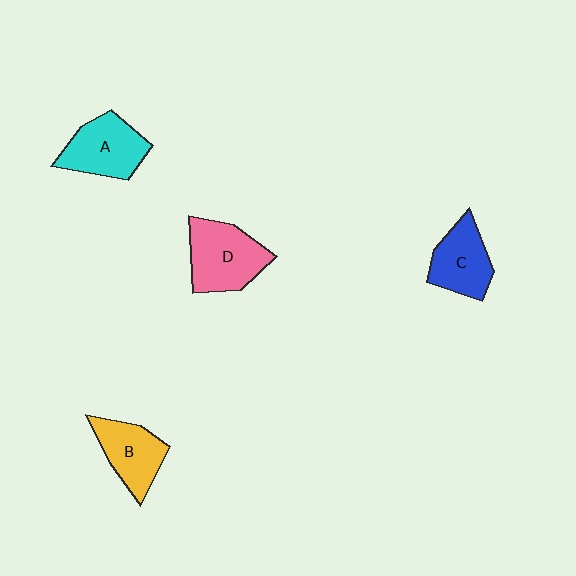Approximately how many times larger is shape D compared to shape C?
Approximately 1.3 times.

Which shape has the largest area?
Shape D (pink).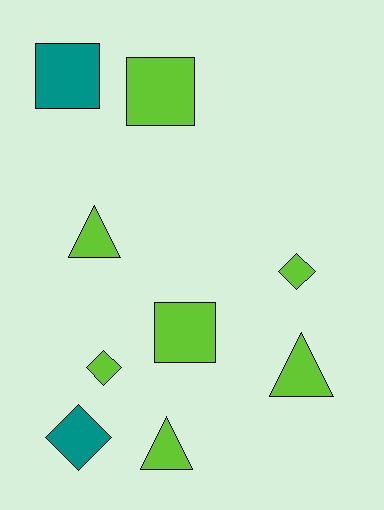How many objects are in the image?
There are 9 objects.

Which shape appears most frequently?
Triangle, with 3 objects.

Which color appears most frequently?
Lime, with 7 objects.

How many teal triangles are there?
There are no teal triangles.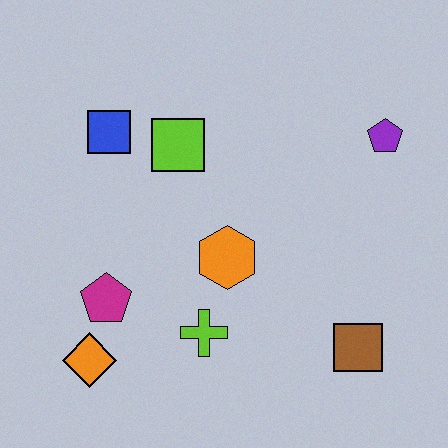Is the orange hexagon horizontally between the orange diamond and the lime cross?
No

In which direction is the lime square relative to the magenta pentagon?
The lime square is above the magenta pentagon.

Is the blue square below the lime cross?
No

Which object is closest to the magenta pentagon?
The orange diamond is closest to the magenta pentagon.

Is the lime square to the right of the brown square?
No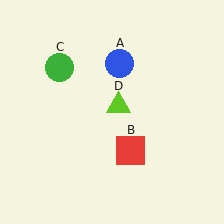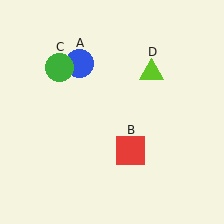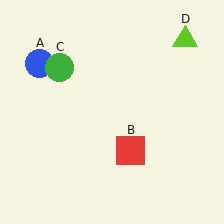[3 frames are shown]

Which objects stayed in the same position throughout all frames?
Red square (object B) and green circle (object C) remained stationary.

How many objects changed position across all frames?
2 objects changed position: blue circle (object A), lime triangle (object D).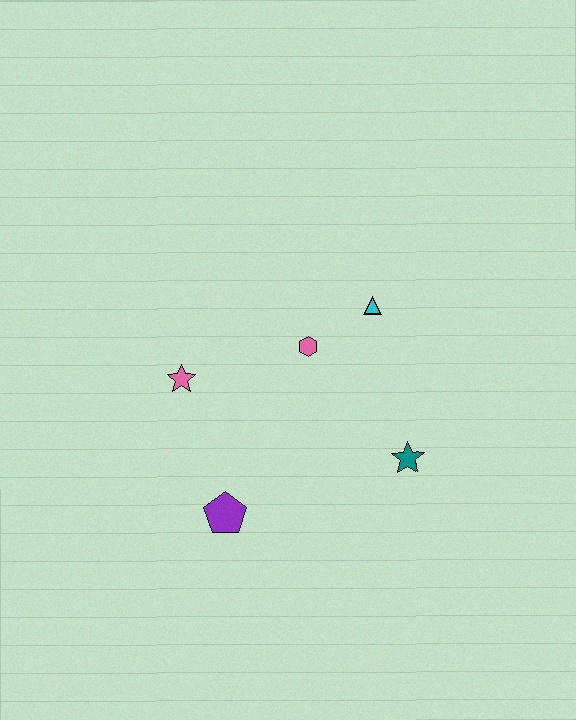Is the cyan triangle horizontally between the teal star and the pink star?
Yes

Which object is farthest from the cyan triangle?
The purple pentagon is farthest from the cyan triangle.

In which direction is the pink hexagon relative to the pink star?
The pink hexagon is to the right of the pink star.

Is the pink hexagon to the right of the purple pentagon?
Yes